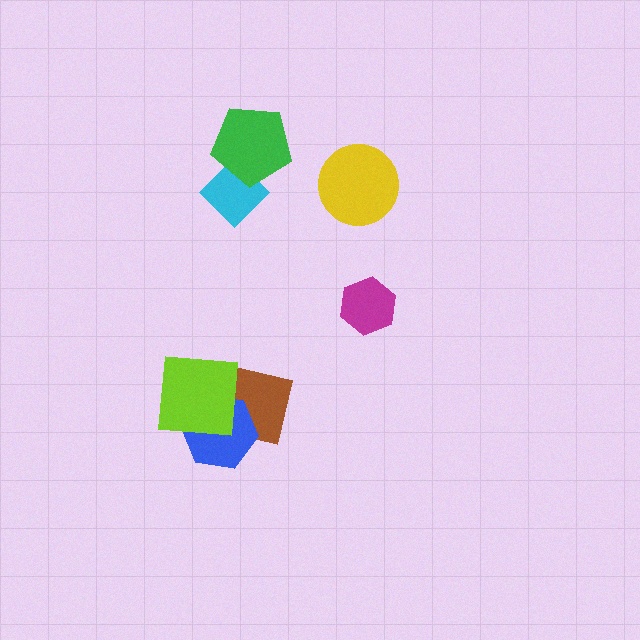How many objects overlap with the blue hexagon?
2 objects overlap with the blue hexagon.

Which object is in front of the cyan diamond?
The green pentagon is in front of the cyan diamond.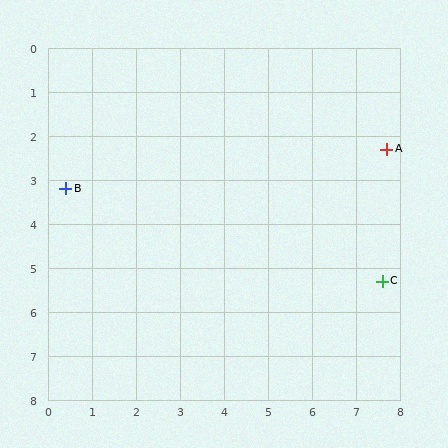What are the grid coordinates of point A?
Point A is at approximately (7.7, 2.3).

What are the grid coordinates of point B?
Point B is at approximately (0.4, 3.2).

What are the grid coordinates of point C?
Point C is at approximately (7.6, 5.3).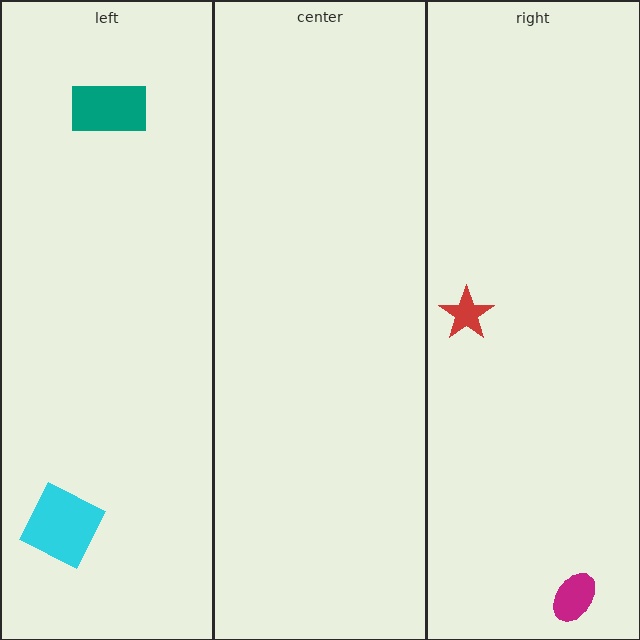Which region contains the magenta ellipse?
The right region.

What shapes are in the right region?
The red star, the magenta ellipse.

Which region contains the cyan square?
The left region.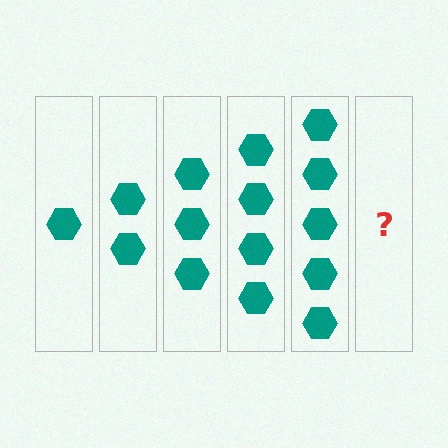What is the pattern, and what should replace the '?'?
The pattern is that each step adds one more hexagon. The '?' should be 6 hexagons.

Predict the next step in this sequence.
The next step is 6 hexagons.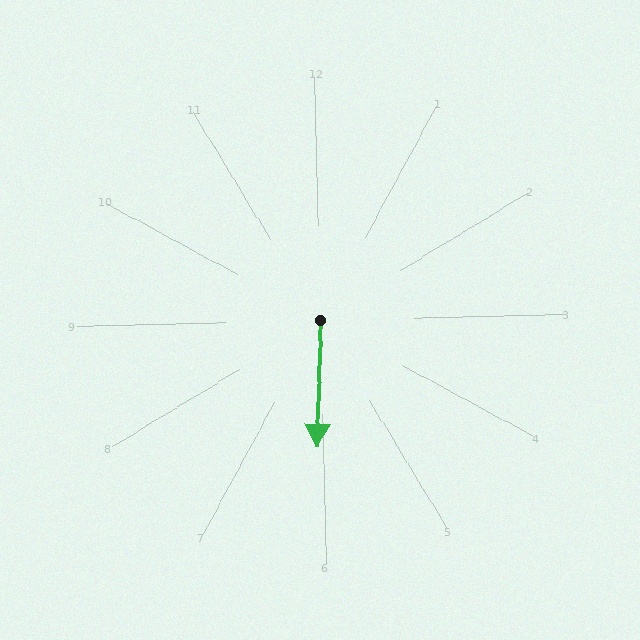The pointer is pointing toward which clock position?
Roughly 6 o'clock.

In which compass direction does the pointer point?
South.